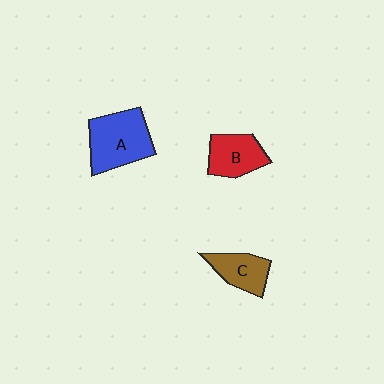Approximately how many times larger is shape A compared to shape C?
Approximately 1.7 times.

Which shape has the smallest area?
Shape C (brown).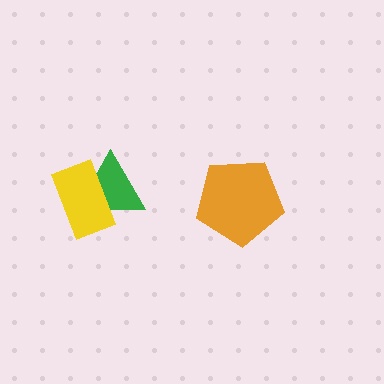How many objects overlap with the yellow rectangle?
1 object overlaps with the yellow rectangle.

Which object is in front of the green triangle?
The yellow rectangle is in front of the green triangle.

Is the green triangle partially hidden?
Yes, it is partially covered by another shape.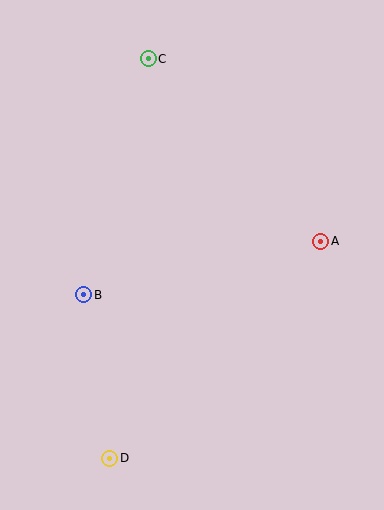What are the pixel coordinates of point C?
Point C is at (148, 59).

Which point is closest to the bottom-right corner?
Point A is closest to the bottom-right corner.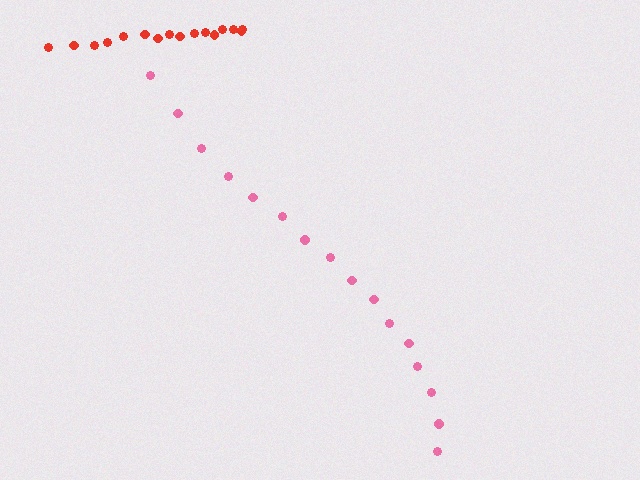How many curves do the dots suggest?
There are 2 distinct paths.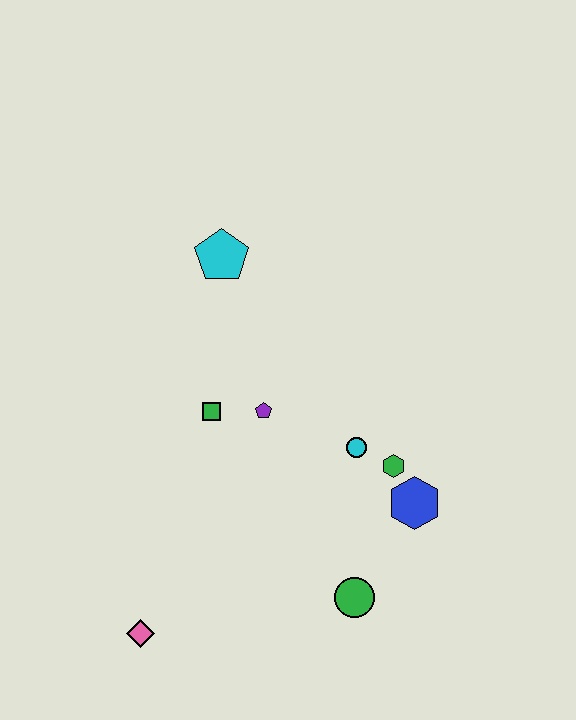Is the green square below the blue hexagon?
No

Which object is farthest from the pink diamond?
The cyan pentagon is farthest from the pink diamond.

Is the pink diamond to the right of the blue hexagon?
No